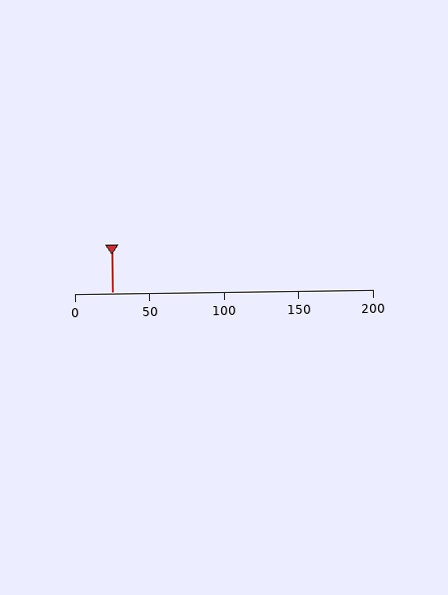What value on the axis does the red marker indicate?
The marker indicates approximately 25.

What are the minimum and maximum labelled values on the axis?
The axis runs from 0 to 200.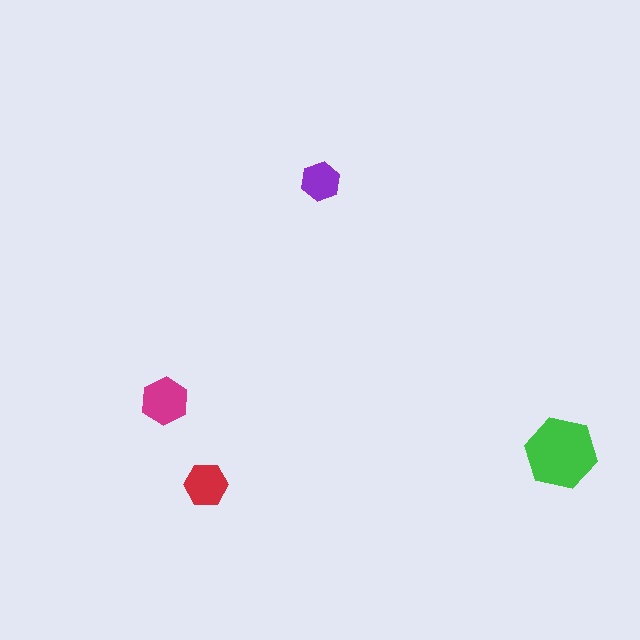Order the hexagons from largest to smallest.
the green one, the magenta one, the red one, the purple one.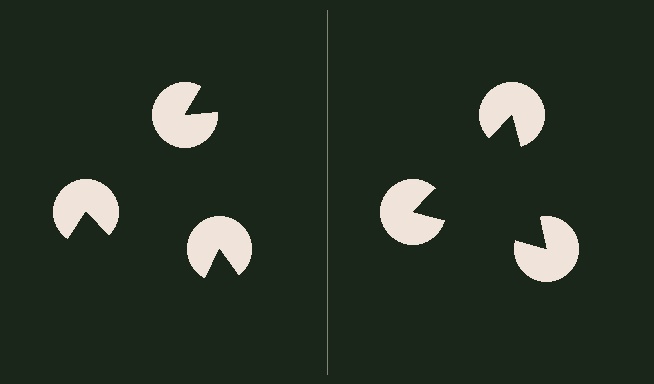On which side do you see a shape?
An illusory triangle appears on the right side. On the left side the wedge cuts are rotated, so no coherent shape forms.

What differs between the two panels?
The pac-man discs are positioned identically on both sides; only the wedge orientations differ. On the right they align to a triangle; on the left they are misaligned.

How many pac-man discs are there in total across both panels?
6 — 3 on each side.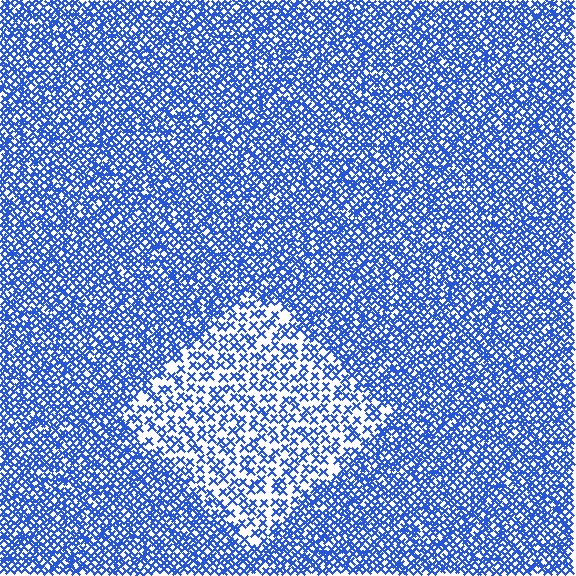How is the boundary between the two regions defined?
The boundary is defined by a change in element density (approximately 2.0x ratio). All elements are the same color, size, and shape.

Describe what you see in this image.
The image contains small blue elements arranged at two different densities. A diamond-shaped region is visible where the elements are less densely packed than the surrounding area.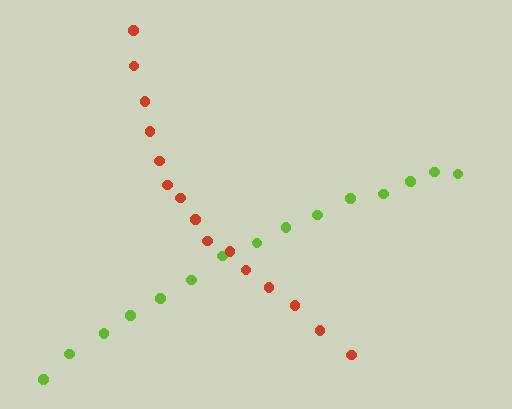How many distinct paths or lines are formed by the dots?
There are 2 distinct paths.